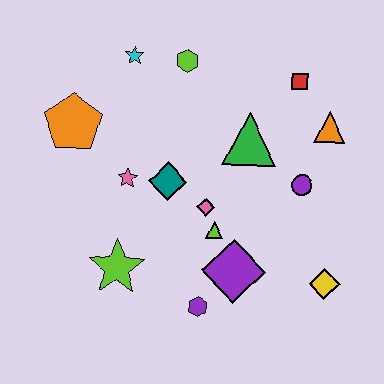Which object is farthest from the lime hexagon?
The yellow diamond is farthest from the lime hexagon.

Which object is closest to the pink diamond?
The lime triangle is closest to the pink diamond.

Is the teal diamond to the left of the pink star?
No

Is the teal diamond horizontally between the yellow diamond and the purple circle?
No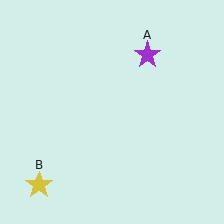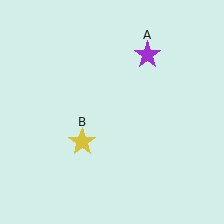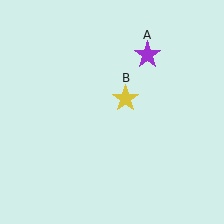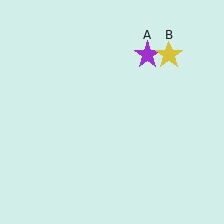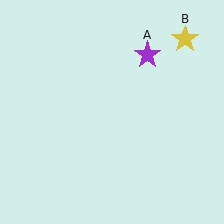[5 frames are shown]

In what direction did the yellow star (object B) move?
The yellow star (object B) moved up and to the right.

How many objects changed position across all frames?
1 object changed position: yellow star (object B).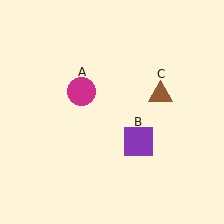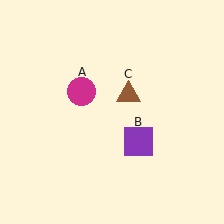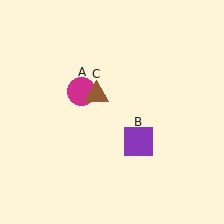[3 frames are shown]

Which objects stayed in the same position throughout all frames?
Magenta circle (object A) and purple square (object B) remained stationary.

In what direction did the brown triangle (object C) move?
The brown triangle (object C) moved left.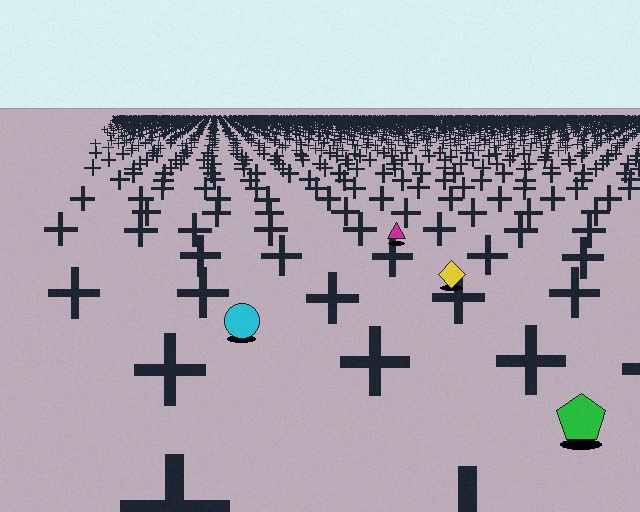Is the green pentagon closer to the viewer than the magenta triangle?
Yes. The green pentagon is closer — you can tell from the texture gradient: the ground texture is coarser near it.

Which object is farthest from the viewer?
The magenta triangle is farthest from the viewer. It appears smaller and the ground texture around it is denser.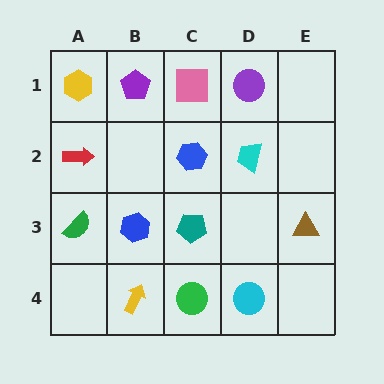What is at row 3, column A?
A green semicircle.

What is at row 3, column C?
A teal pentagon.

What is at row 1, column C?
A pink square.